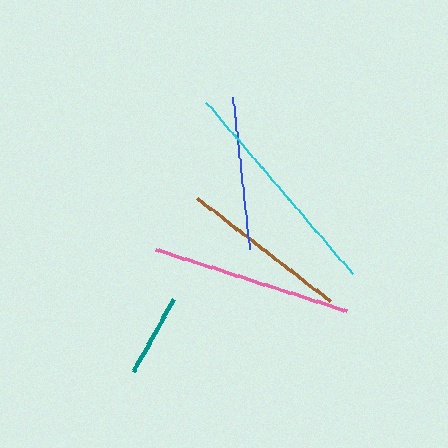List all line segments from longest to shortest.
From longest to shortest: cyan, pink, brown, blue, teal.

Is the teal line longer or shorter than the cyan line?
The cyan line is longer than the teal line.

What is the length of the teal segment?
The teal segment is approximately 83 pixels long.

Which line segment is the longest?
The cyan line is the longest at approximately 226 pixels.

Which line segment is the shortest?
The teal line is the shortest at approximately 83 pixels.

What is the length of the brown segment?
The brown segment is approximately 168 pixels long.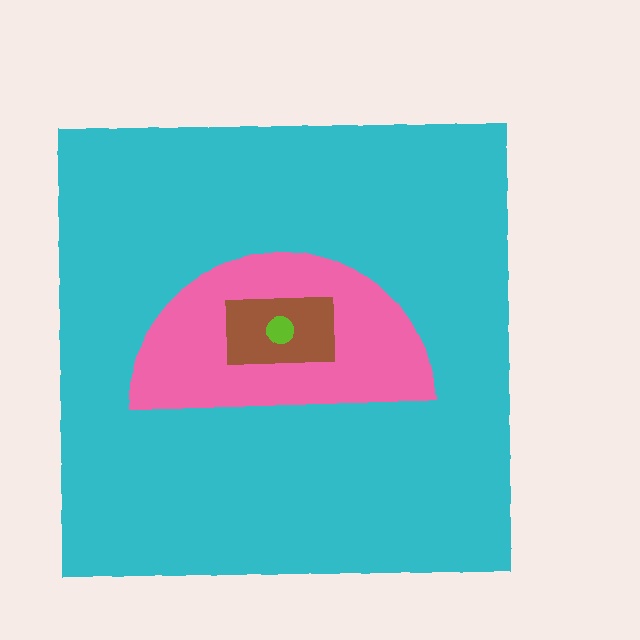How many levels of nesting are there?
4.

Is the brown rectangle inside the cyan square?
Yes.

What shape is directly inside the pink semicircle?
The brown rectangle.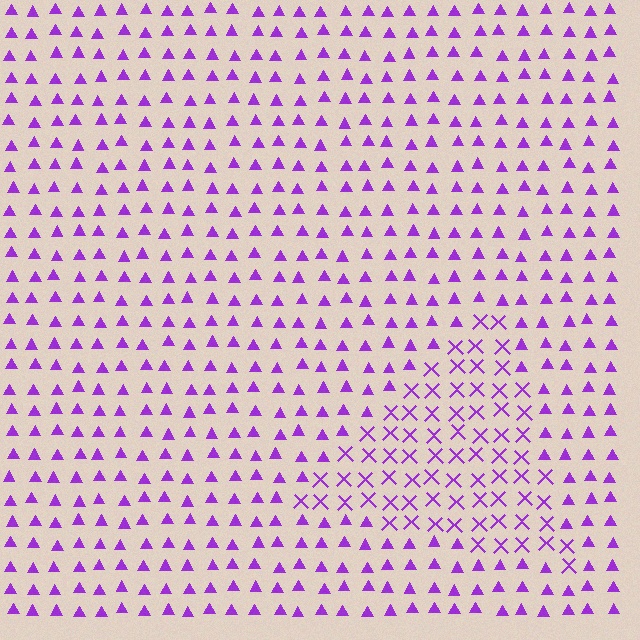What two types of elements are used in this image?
The image uses X marks inside the triangle region and triangles outside it.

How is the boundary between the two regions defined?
The boundary is defined by a change in element shape: X marks inside vs. triangles outside. All elements share the same color and spacing.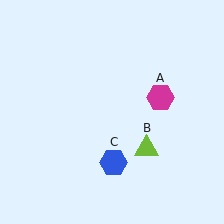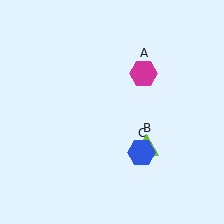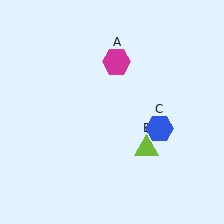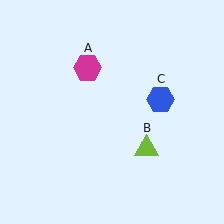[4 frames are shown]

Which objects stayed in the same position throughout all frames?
Lime triangle (object B) remained stationary.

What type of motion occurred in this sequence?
The magenta hexagon (object A), blue hexagon (object C) rotated counterclockwise around the center of the scene.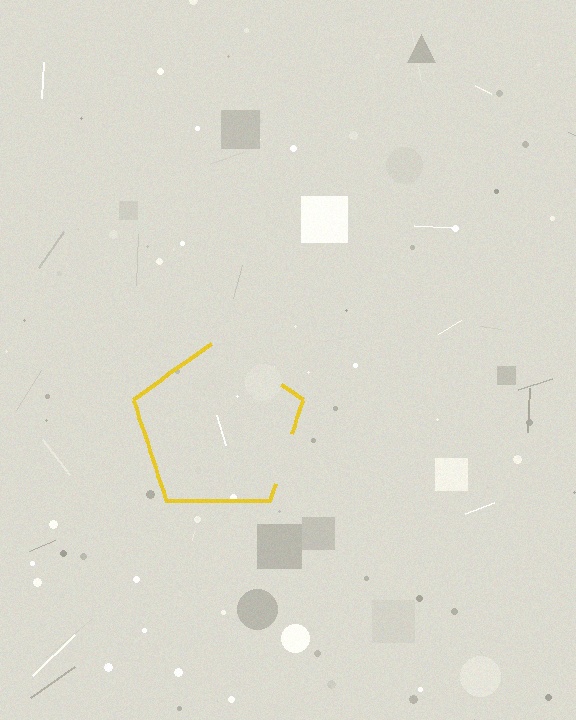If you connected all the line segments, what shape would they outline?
They would outline a pentagon.